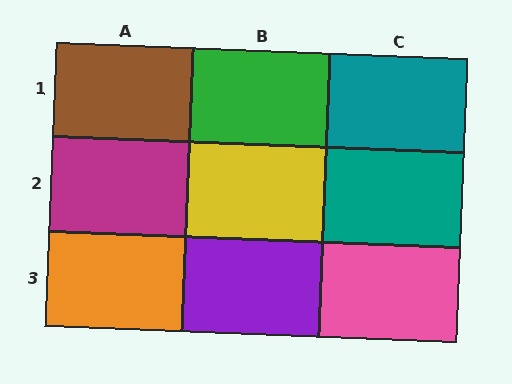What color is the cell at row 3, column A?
Orange.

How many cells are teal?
2 cells are teal.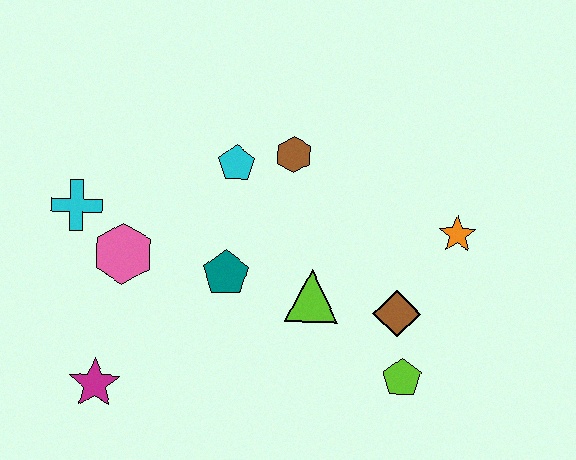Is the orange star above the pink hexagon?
Yes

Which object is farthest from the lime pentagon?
The cyan cross is farthest from the lime pentagon.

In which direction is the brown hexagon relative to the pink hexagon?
The brown hexagon is to the right of the pink hexagon.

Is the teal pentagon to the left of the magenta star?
No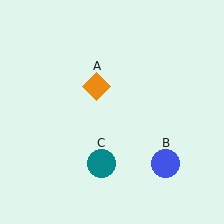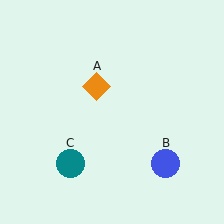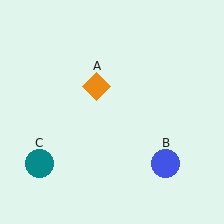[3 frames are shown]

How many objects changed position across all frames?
1 object changed position: teal circle (object C).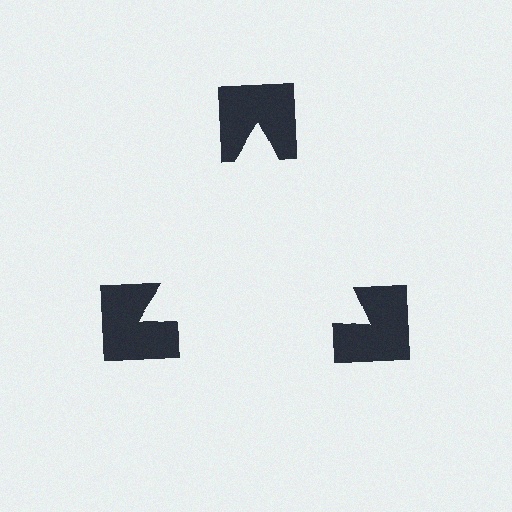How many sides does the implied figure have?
3 sides.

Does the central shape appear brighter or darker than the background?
It typically appears slightly brighter than the background, even though no actual brightness change is drawn.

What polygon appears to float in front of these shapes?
An illusory triangle — its edges are inferred from the aligned wedge cuts in the notched squares, not physically drawn.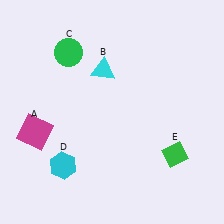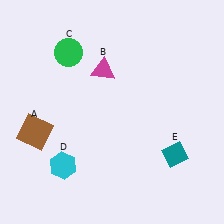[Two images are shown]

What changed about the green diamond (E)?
In Image 1, E is green. In Image 2, it changed to teal.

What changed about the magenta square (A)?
In Image 1, A is magenta. In Image 2, it changed to brown.